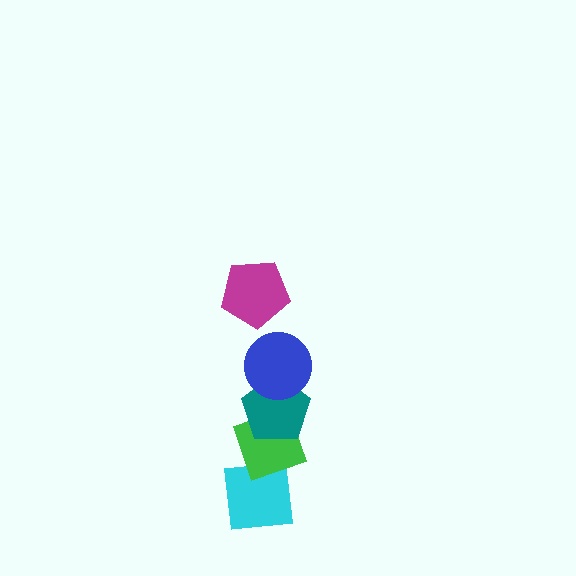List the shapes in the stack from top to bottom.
From top to bottom: the magenta pentagon, the blue circle, the teal pentagon, the green diamond, the cyan square.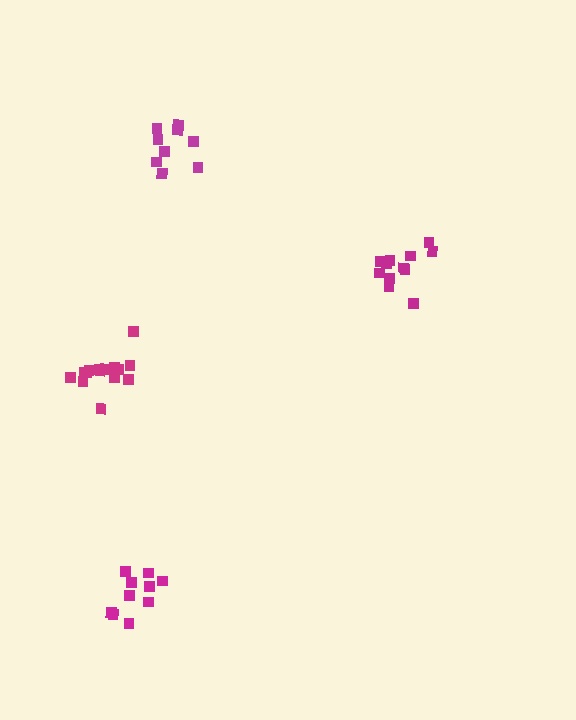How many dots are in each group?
Group 1: 12 dots, Group 2: 10 dots, Group 3: 9 dots, Group 4: 15 dots (46 total).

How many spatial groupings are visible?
There are 4 spatial groupings.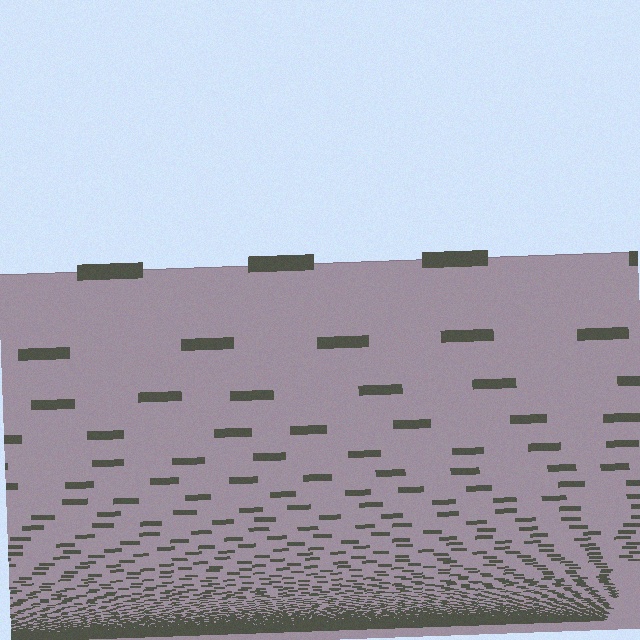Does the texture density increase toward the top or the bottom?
Density increases toward the bottom.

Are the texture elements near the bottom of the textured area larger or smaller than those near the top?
Smaller. The gradient is inverted — elements near the bottom are smaller and denser.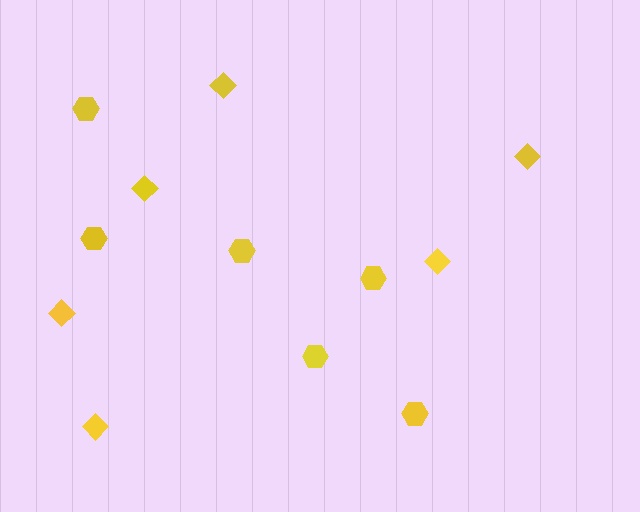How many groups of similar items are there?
There are 2 groups: one group of diamonds (6) and one group of hexagons (6).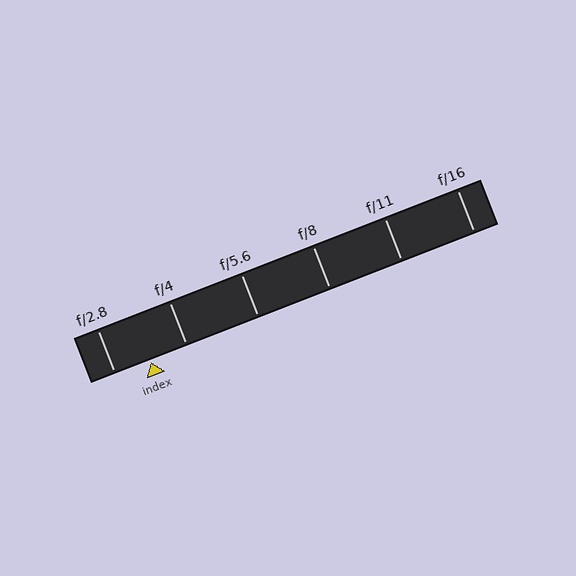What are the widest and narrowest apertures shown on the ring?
The widest aperture shown is f/2.8 and the narrowest is f/16.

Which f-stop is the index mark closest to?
The index mark is closest to f/2.8.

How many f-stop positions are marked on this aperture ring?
There are 6 f-stop positions marked.